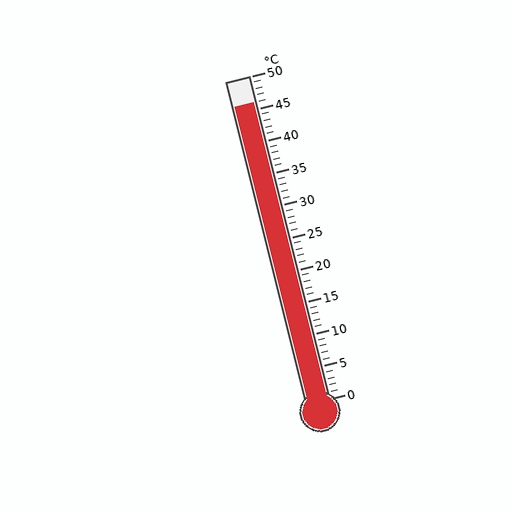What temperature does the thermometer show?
The thermometer shows approximately 46°C.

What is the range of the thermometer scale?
The thermometer scale ranges from 0°C to 50°C.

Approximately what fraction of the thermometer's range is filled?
The thermometer is filled to approximately 90% of its range.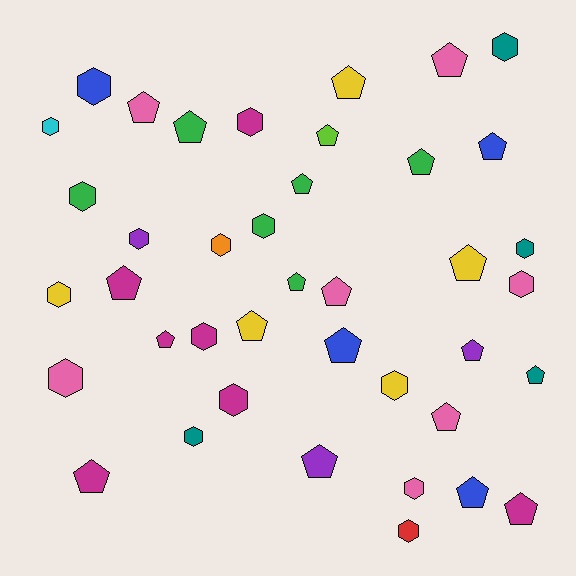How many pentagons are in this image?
There are 22 pentagons.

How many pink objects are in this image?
There are 7 pink objects.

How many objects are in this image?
There are 40 objects.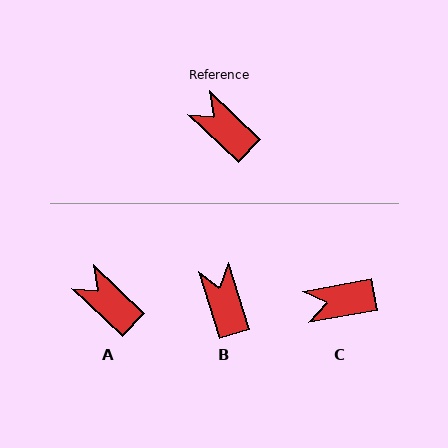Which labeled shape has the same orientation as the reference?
A.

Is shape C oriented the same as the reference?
No, it is off by about 53 degrees.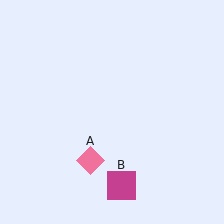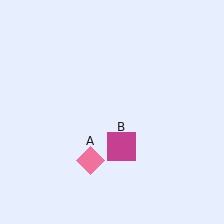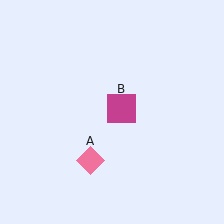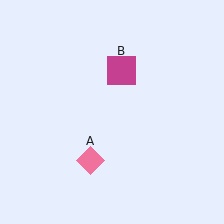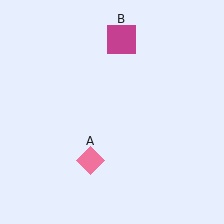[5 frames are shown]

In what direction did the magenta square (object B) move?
The magenta square (object B) moved up.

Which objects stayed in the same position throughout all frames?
Pink diamond (object A) remained stationary.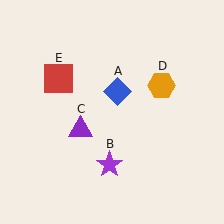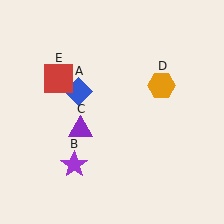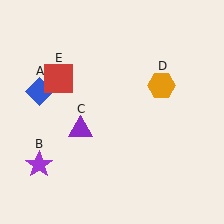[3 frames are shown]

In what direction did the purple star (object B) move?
The purple star (object B) moved left.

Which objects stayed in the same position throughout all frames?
Purple triangle (object C) and orange hexagon (object D) and red square (object E) remained stationary.